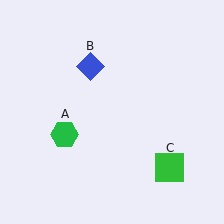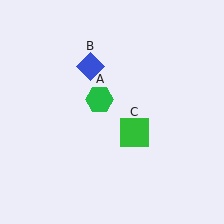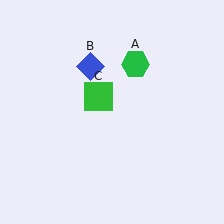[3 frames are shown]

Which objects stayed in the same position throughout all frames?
Blue diamond (object B) remained stationary.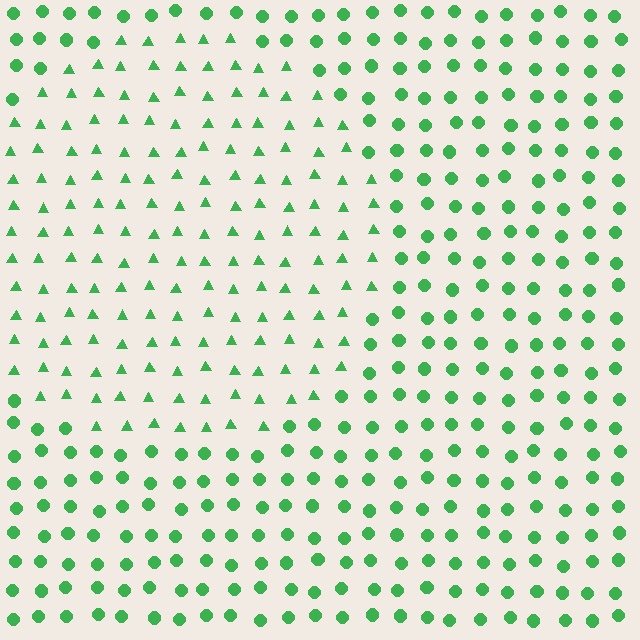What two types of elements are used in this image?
The image uses triangles inside the circle region and circles outside it.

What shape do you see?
I see a circle.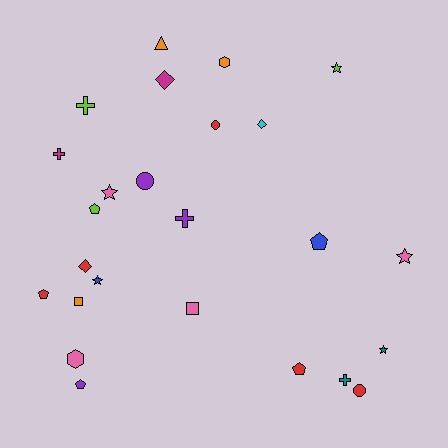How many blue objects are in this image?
There are 2 blue objects.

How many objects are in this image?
There are 25 objects.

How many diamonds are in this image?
There are 3 diamonds.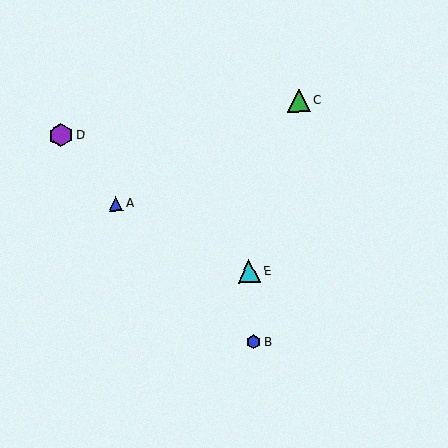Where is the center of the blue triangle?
The center of the blue triangle is at (116, 204).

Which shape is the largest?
The purple hexagon (labeled D) is the largest.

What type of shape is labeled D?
Shape D is a purple hexagon.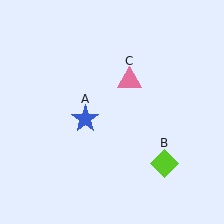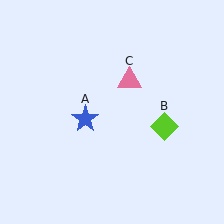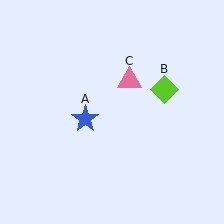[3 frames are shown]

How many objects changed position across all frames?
1 object changed position: lime diamond (object B).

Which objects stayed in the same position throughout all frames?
Blue star (object A) and pink triangle (object C) remained stationary.